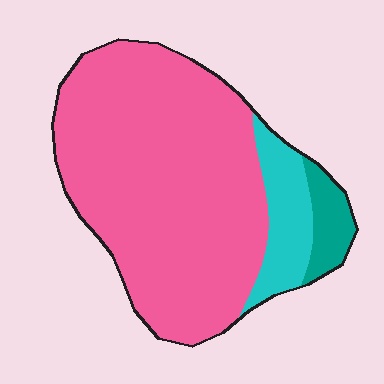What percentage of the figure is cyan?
Cyan takes up about one eighth (1/8) of the figure.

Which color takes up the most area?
Pink, at roughly 80%.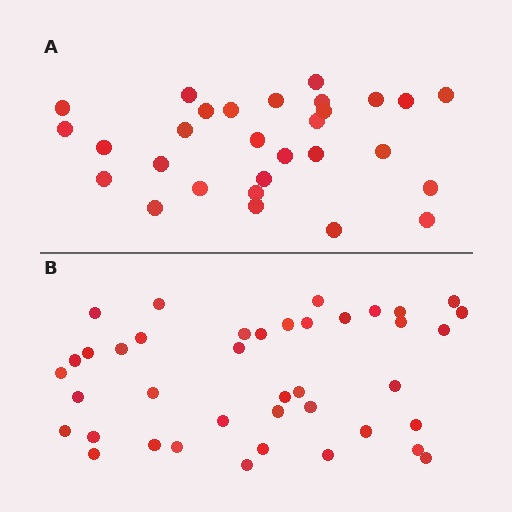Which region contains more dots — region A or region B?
Region B (the bottom region) has more dots.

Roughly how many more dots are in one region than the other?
Region B has roughly 12 or so more dots than region A.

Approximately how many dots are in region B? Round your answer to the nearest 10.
About 40 dots.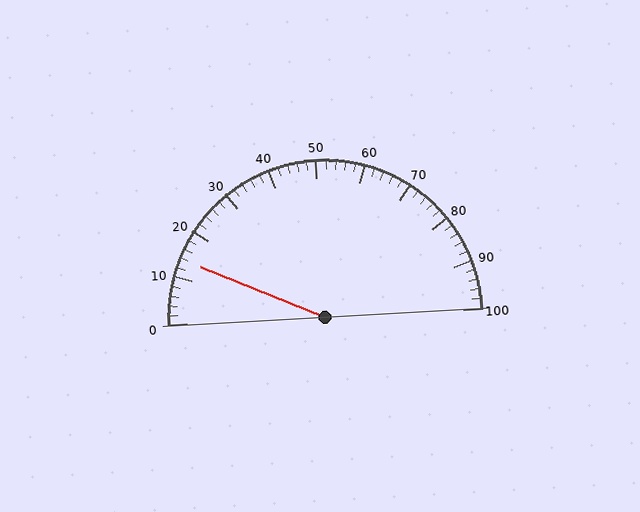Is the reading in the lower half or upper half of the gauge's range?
The reading is in the lower half of the range (0 to 100).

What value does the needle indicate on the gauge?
The needle indicates approximately 14.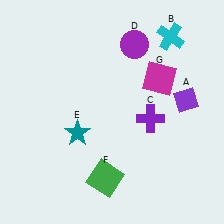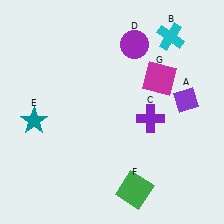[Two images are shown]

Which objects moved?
The objects that moved are: the teal star (E), the green square (F).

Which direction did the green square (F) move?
The green square (F) moved right.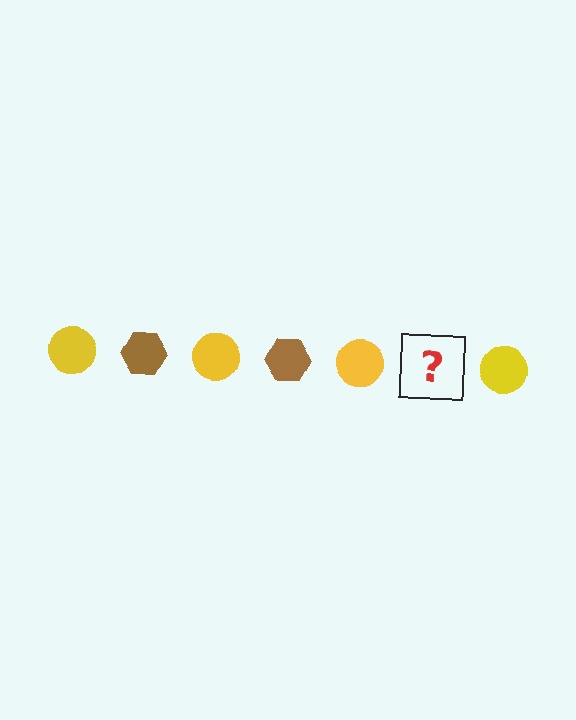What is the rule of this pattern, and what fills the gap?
The rule is that the pattern alternates between yellow circle and brown hexagon. The gap should be filled with a brown hexagon.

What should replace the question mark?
The question mark should be replaced with a brown hexagon.